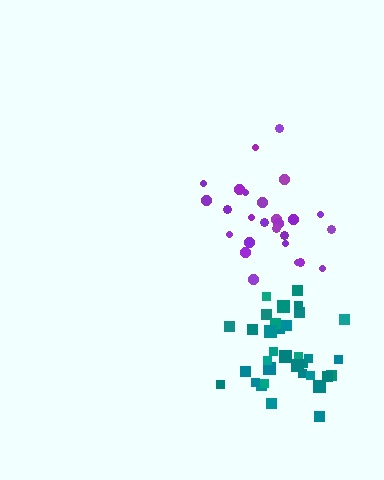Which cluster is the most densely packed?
Teal.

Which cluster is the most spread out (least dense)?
Purple.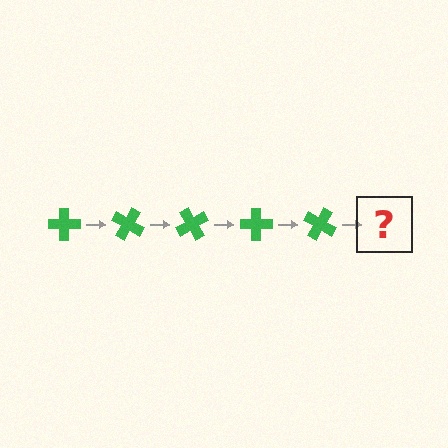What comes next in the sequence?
The next element should be a green cross rotated 150 degrees.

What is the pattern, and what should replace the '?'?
The pattern is that the cross rotates 30 degrees each step. The '?' should be a green cross rotated 150 degrees.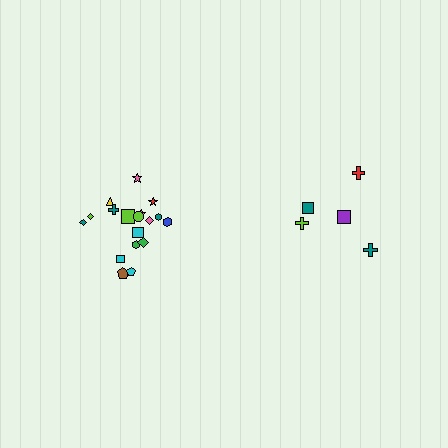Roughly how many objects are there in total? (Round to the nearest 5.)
Roughly 25 objects in total.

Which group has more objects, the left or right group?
The left group.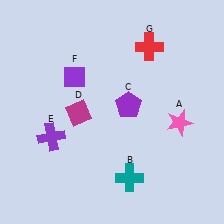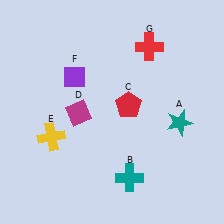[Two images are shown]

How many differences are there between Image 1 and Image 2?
There are 3 differences between the two images.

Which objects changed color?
A changed from pink to teal. C changed from purple to red. E changed from purple to yellow.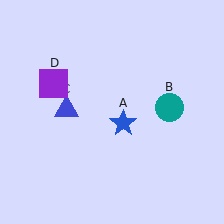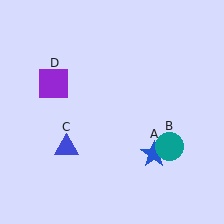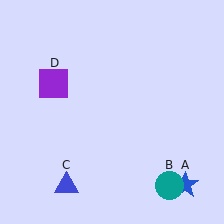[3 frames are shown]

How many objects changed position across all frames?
3 objects changed position: blue star (object A), teal circle (object B), blue triangle (object C).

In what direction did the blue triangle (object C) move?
The blue triangle (object C) moved down.